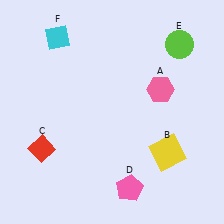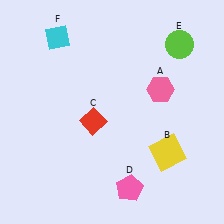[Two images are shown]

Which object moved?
The red diamond (C) moved right.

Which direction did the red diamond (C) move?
The red diamond (C) moved right.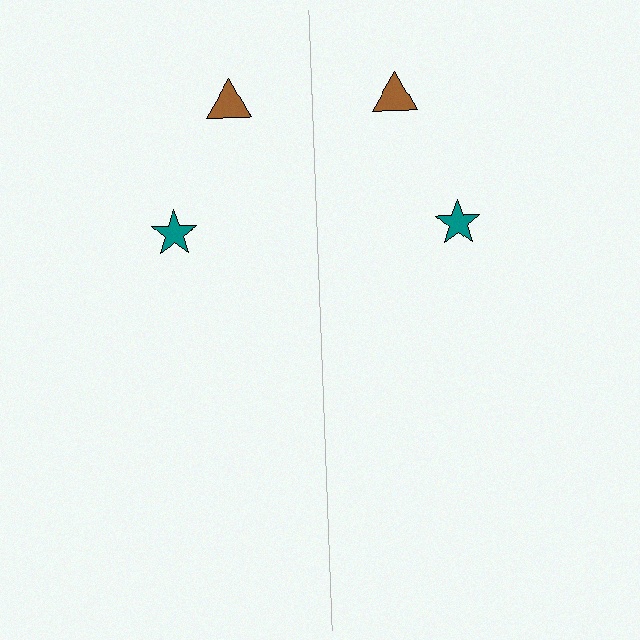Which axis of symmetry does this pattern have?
The pattern has a vertical axis of symmetry running through the center of the image.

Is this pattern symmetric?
Yes, this pattern has bilateral (reflection) symmetry.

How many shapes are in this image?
There are 4 shapes in this image.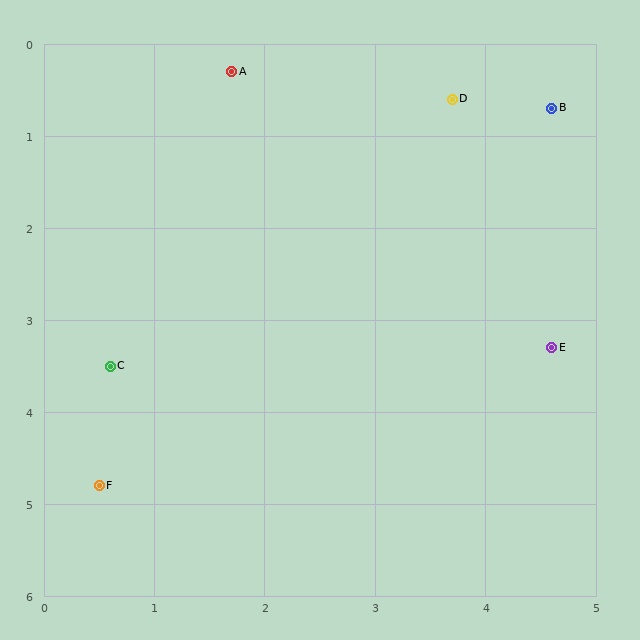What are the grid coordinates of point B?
Point B is at approximately (4.6, 0.7).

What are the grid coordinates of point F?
Point F is at approximately (0.5, 4.8).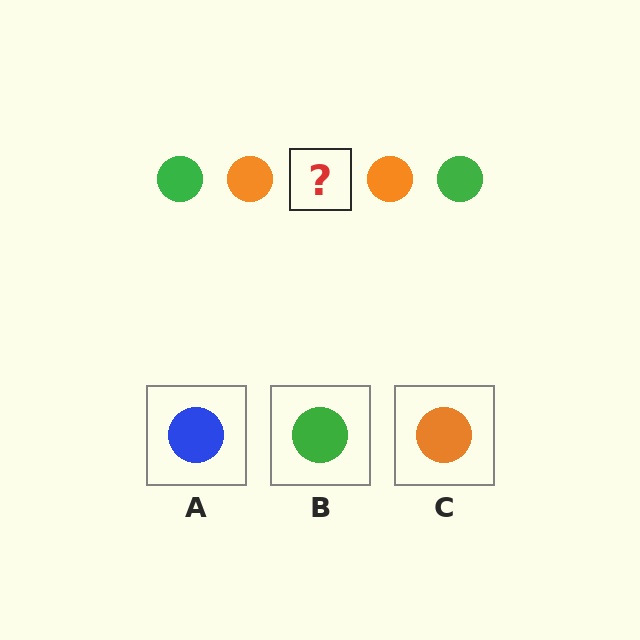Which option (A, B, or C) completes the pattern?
B.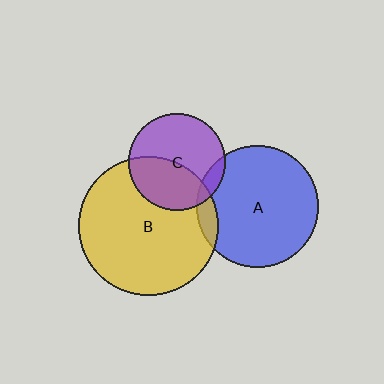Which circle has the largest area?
Circle B (yellow).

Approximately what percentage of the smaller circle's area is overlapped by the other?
Approximately 10%.